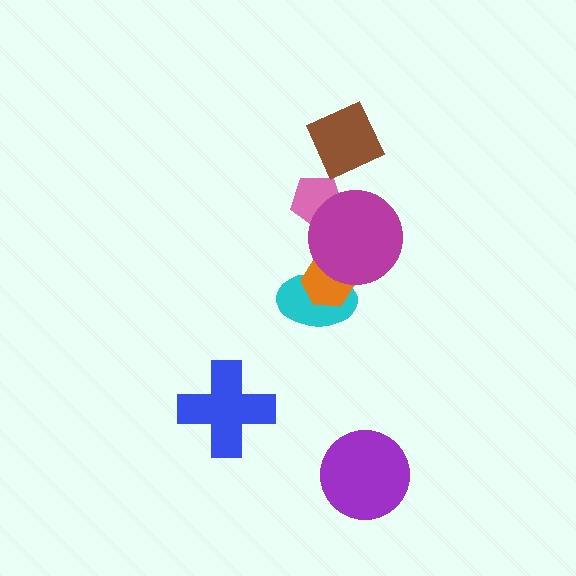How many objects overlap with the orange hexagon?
2 objects overlap with the orange hexagon.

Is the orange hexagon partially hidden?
Yes, it is partially covered by another shape.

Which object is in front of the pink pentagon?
The magenta circle is in front of the pink pentagon.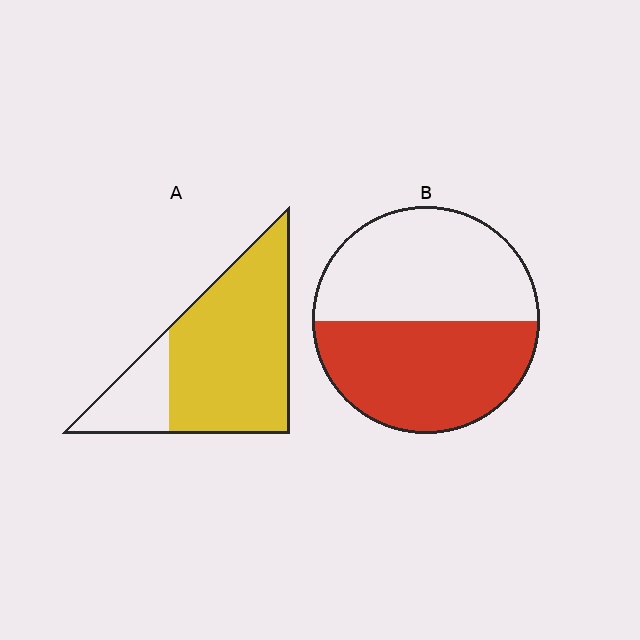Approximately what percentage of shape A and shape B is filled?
A is approximately 80% and B is approximately 50%.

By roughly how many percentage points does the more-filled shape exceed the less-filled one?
By roughly 30 percentage points (A over B).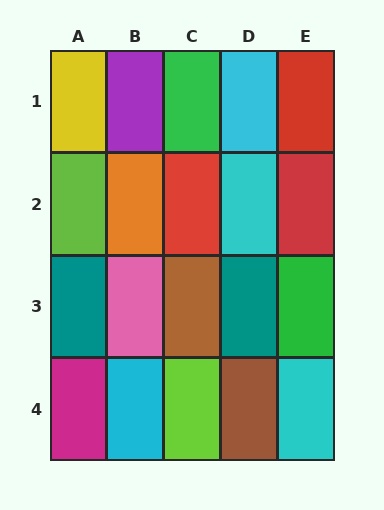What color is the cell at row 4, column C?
Lime.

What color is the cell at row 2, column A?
Lime.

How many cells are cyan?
4 cells are cyan.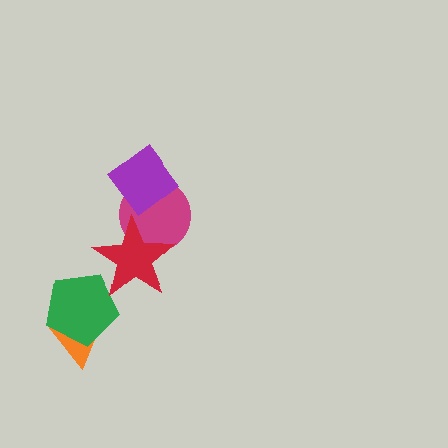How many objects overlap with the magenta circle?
2 objects overlap with the magenta circle.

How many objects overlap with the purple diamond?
1 object overlaps with the purple diamond.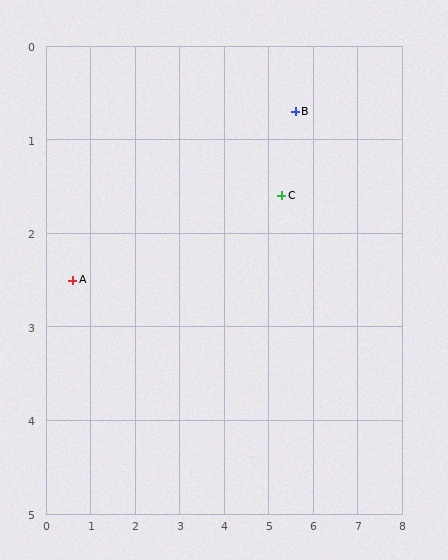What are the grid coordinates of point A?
Point A is at approximately (0.6, 2.5).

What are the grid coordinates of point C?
Point C is at approximately (5.3, 1.6).